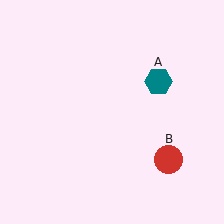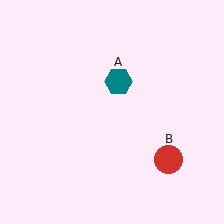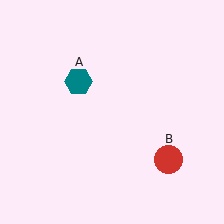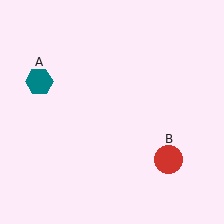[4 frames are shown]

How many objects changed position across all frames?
1 object changed position: teal hexagon (object A).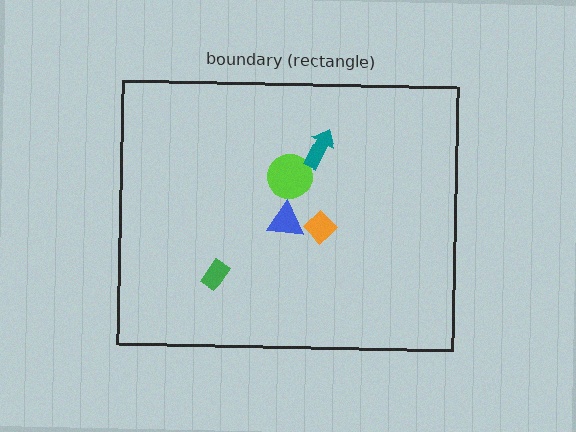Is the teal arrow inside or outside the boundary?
Inside.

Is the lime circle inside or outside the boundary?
Inside.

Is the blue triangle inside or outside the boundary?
Inside.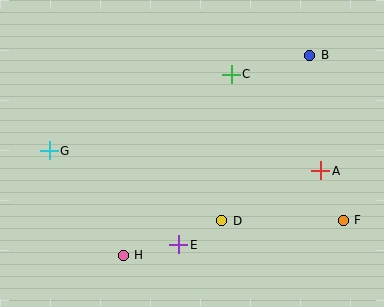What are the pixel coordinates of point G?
Point G is at (49, 151).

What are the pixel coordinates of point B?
Point B is at (310, 56).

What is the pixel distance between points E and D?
The distance between E and D is 49 pixels.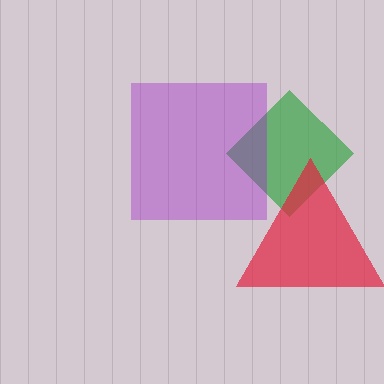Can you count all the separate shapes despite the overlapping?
Yes, there are 3 separate shapes.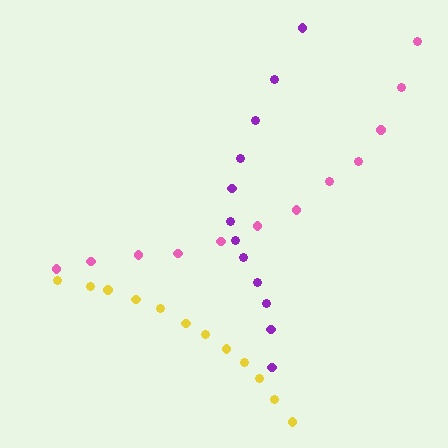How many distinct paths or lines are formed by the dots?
There are 3 distinct paths.